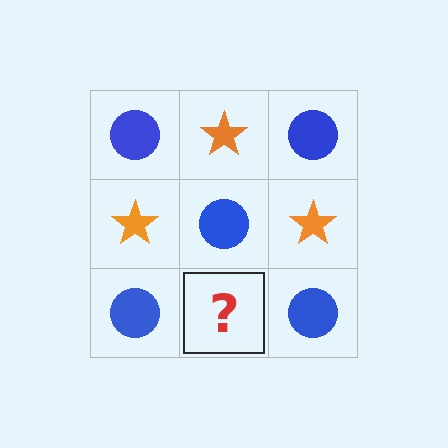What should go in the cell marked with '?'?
The missing cell should contain an orange star.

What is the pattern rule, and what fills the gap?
The rule is that it alternates blue circle and orange star in a checkerboard pattern. The gap should be filled with an orange star.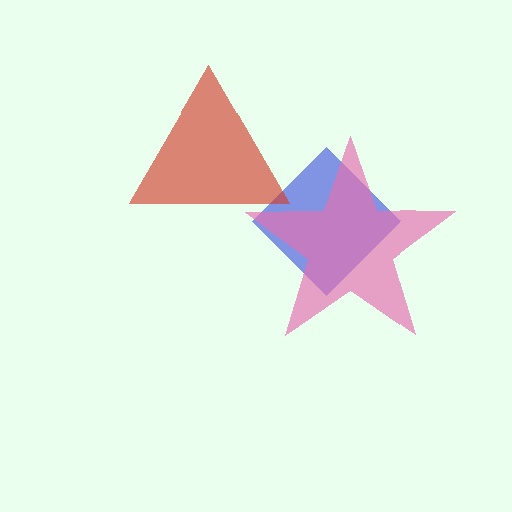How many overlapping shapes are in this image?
There are 3 overlapping shapes in the image.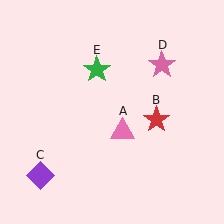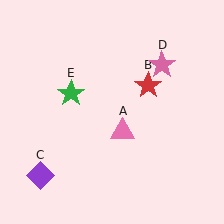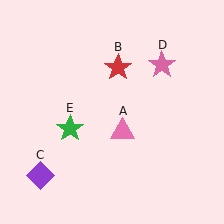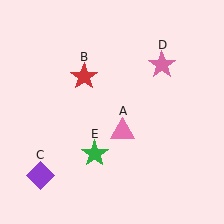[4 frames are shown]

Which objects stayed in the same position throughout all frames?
Pink triangle (object A) and purple diamond (object C) and pink star (object D) remained stationary.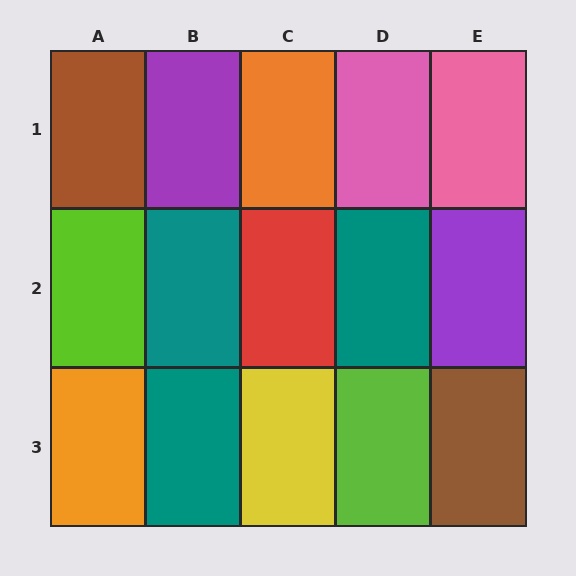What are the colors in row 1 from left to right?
Brown, purple, orange, pink, pink.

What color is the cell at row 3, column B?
Teal.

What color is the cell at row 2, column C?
Red.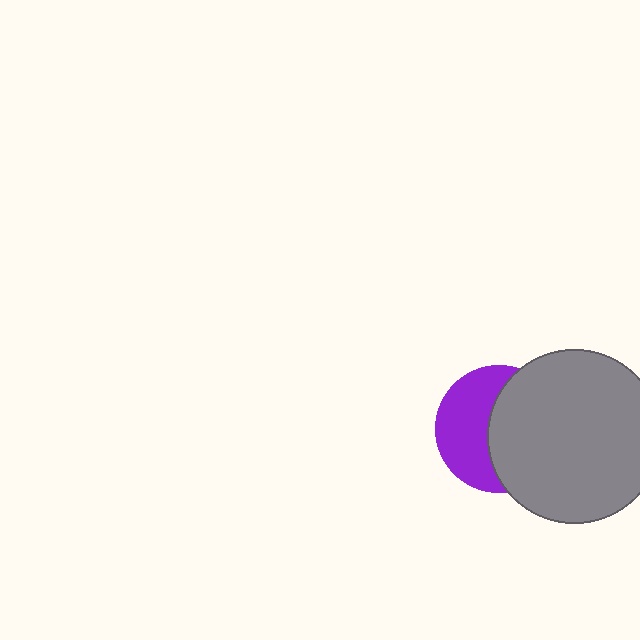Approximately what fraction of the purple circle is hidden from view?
Roughly 53% of the purple circle is hidden behind the gray circle.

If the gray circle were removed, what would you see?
You would see the complete purple circle.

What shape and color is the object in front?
The object in front is a gray circle.